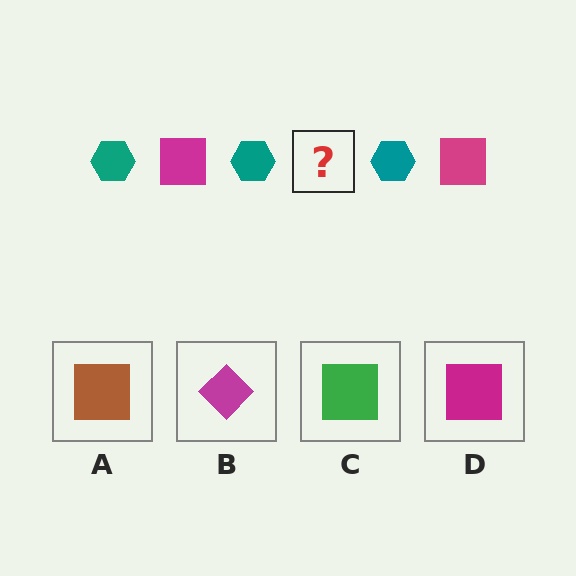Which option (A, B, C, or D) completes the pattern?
D.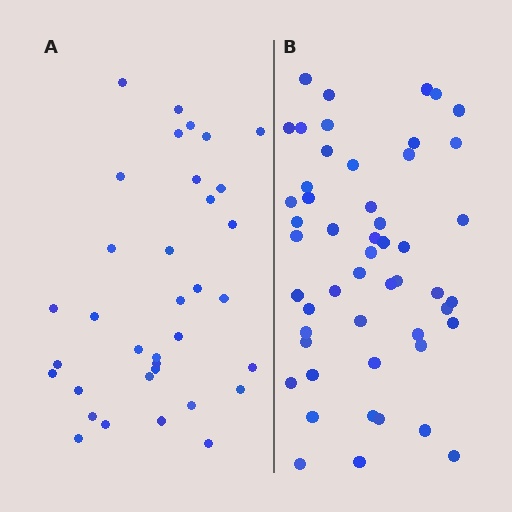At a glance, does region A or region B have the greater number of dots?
Region B (the right region) has more dots.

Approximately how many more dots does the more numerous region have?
Region B has approximately 15 more dots than region A.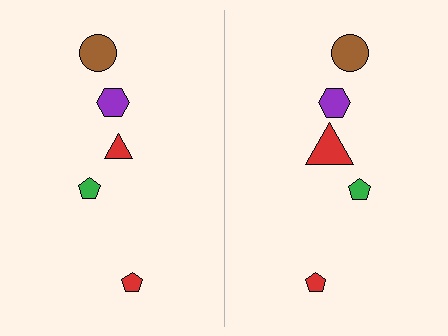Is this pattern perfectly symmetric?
No, the pattern is not perfectly symmetric. The red triangle on the right side has a different size than its mirror counterpart.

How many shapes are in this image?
There are 10 shapes in this image.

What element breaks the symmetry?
The red triangle on the right side has a different size than its mirror counterpart.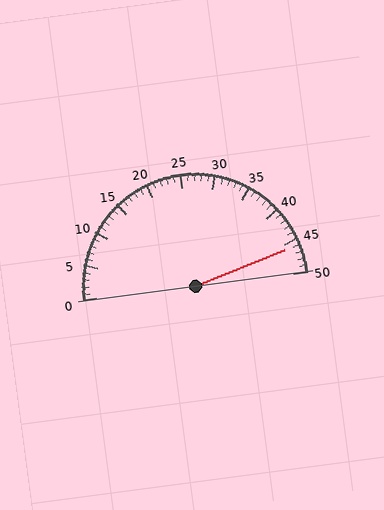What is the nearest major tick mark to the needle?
The nearest major tick mark is 45.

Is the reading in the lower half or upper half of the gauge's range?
The reading is in the upper half of the range (0 to 50).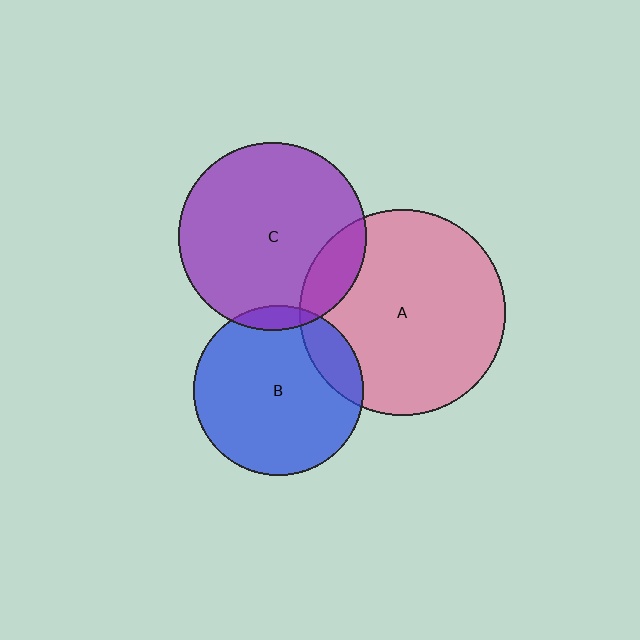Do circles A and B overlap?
Yes.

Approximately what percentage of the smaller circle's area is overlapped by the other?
Approximately 15%.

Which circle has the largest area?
Circle A (pink).